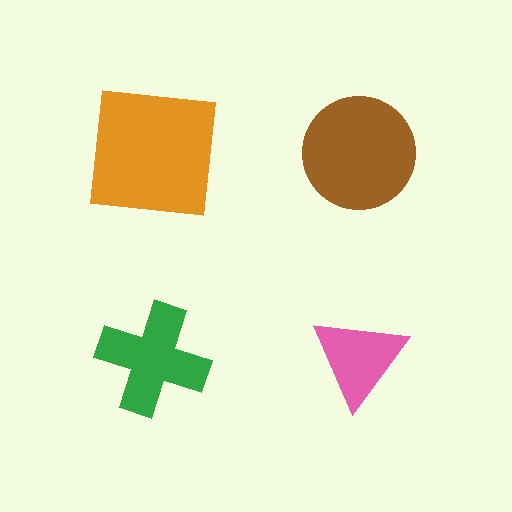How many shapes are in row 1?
2 shapes.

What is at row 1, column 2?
A brown circle.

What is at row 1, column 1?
An orange square.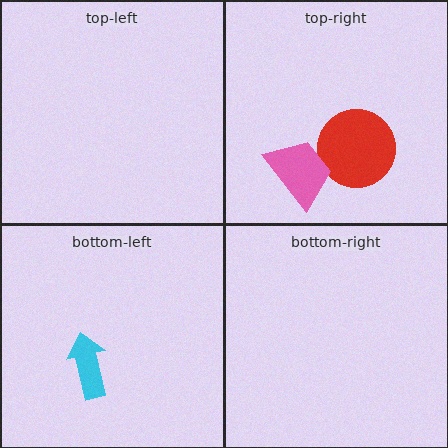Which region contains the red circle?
The top-right region.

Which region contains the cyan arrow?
The bottom-left region.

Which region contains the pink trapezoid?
The top-right region.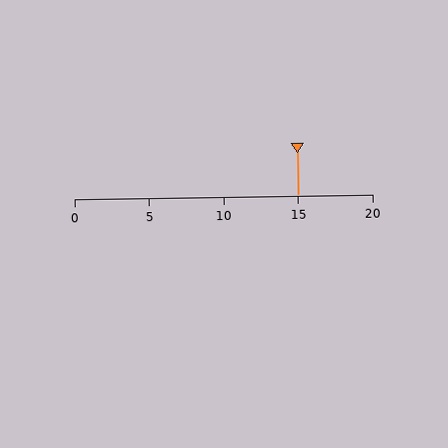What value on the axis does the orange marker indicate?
The marker indicates approximately 15.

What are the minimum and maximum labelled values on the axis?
The axis runs from 0 to 20.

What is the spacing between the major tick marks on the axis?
The major ticks are spaced 5 apart.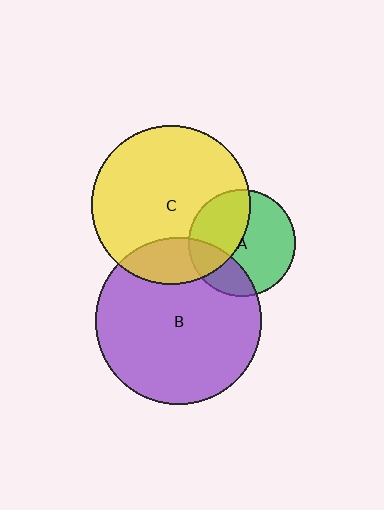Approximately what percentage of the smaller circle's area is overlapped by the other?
Approximately 25%.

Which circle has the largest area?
Circle B (purple).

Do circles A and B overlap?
Yes.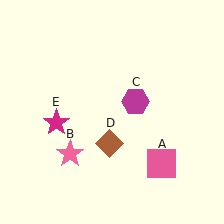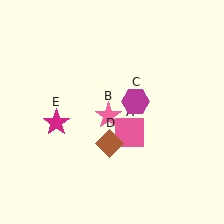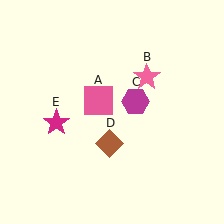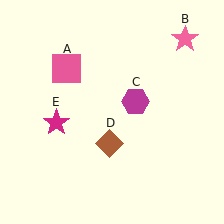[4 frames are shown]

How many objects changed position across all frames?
2 objects changed position: pink square (object A), pink star (object B).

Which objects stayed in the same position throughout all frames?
Magenta hexagon (object C) and brown diamond (object D) and magenta star (object E) remained stationary.